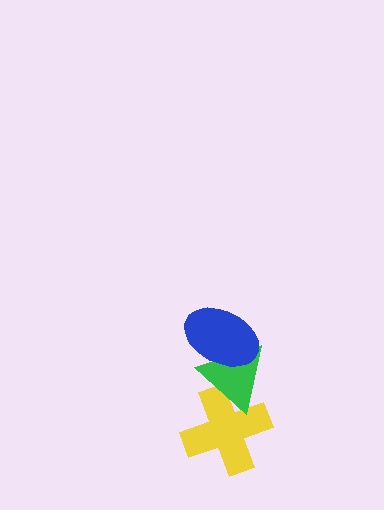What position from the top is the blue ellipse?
The blue ellipse is 1st from the top.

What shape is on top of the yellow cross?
The green triangle is on top of the yellow cross.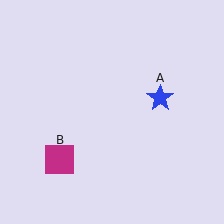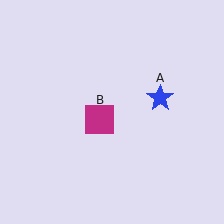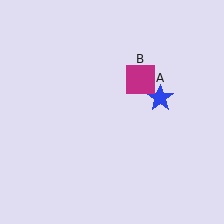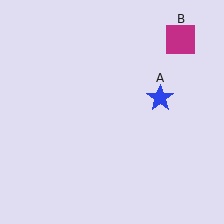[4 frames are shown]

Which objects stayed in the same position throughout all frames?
Blue star (object A) remained stationary.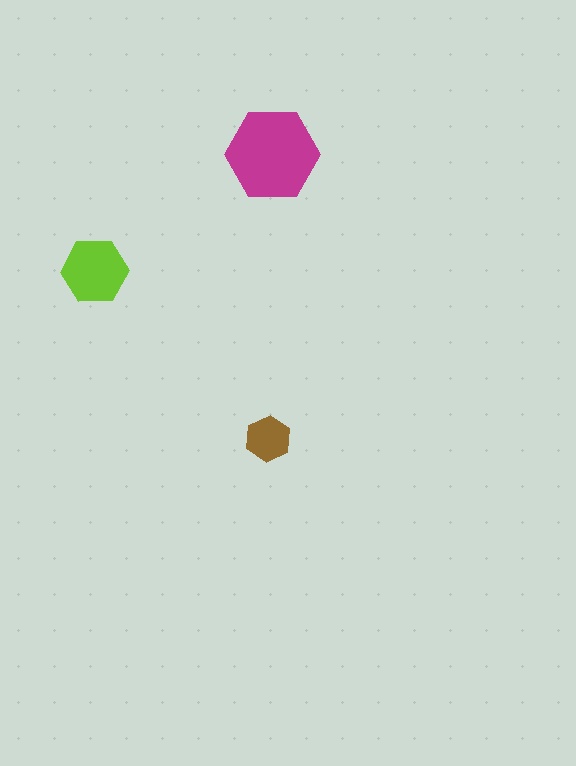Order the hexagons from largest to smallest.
the magenta one, the lime one, the brown one.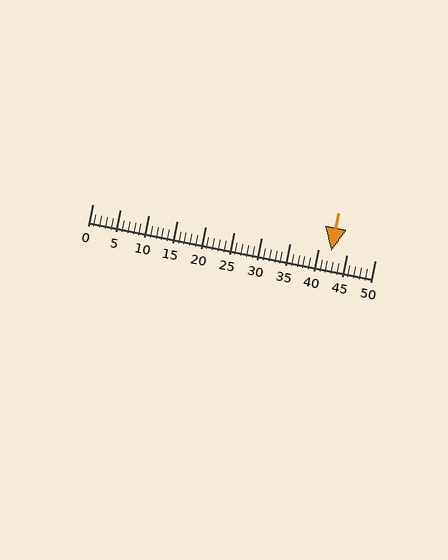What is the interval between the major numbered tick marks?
The major tick marks are spaced 5 units apart.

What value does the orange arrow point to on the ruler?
The orange arrow points to approximately 42.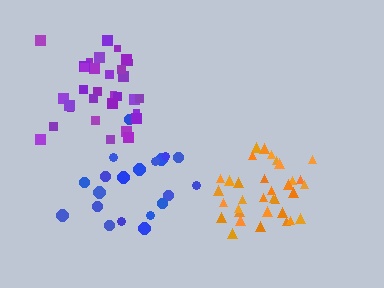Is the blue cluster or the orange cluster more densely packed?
Orange.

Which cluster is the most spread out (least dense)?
Blue.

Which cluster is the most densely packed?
Orange.